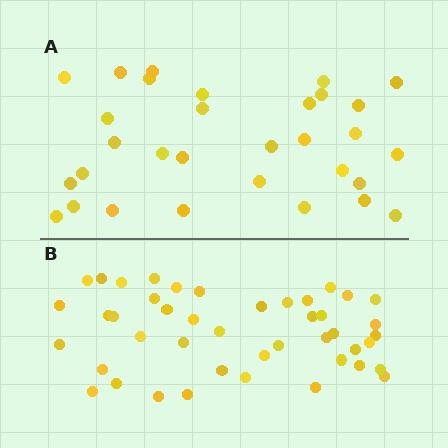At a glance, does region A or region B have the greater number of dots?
Region B (the bottom region) has more dots.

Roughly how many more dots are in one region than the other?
Region B has approximately 15 more dots than region A.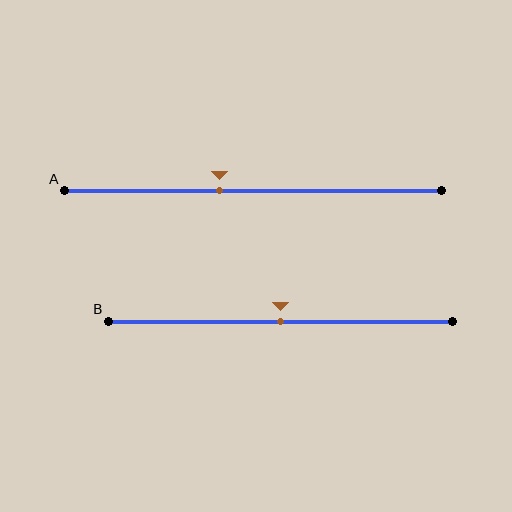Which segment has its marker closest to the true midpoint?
Segment B has its marker closest to the true midpoint.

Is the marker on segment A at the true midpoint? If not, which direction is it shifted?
No, the marker on segment A is shifted to the left by about 9% of the segment length.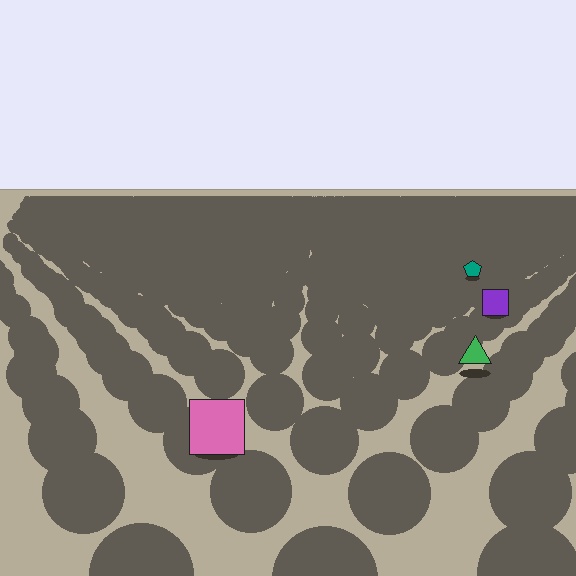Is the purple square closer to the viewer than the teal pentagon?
Yes. The purple square is closer — you can tell from the texture gradient: the ground texture is coarser near it.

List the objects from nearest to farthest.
From nearest to farthest: the pink square, the green triangle, the purple square, the teal pentagon.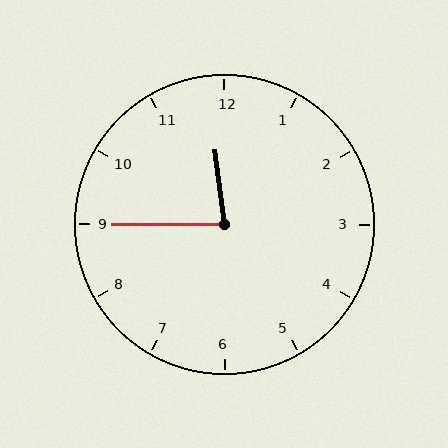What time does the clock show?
11:45.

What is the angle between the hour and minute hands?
Approximately 82 degrees.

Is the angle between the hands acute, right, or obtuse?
It is acute.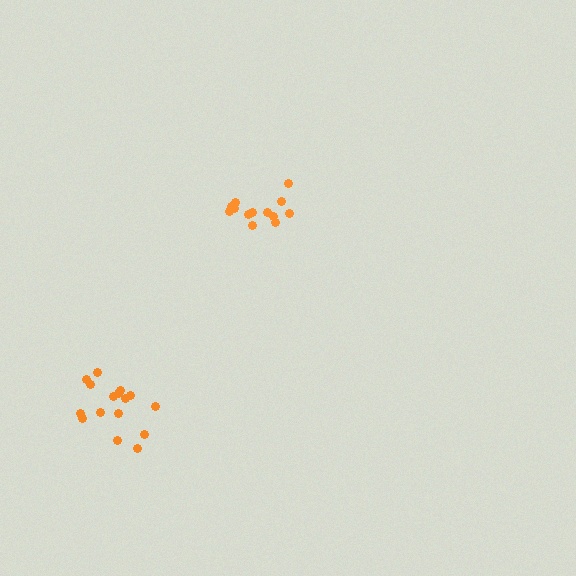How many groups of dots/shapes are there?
There are 2 groups.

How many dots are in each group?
Group 1: 13 dots, Group 2: 16 dots (29 total).